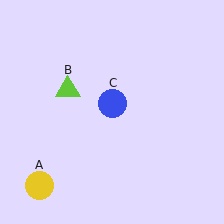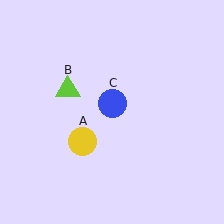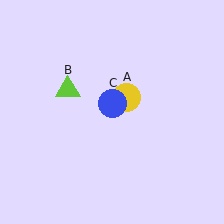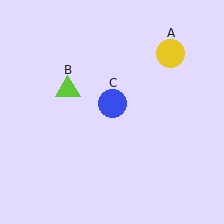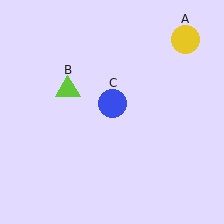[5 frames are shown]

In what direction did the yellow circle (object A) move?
The yellow circle (object A) moved up and to the right.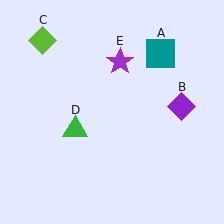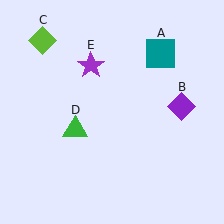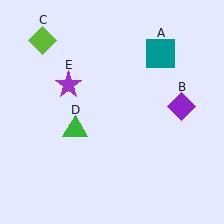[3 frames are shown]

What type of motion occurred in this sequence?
The purple star (object E) rotated counterclockwise around the center of the scene.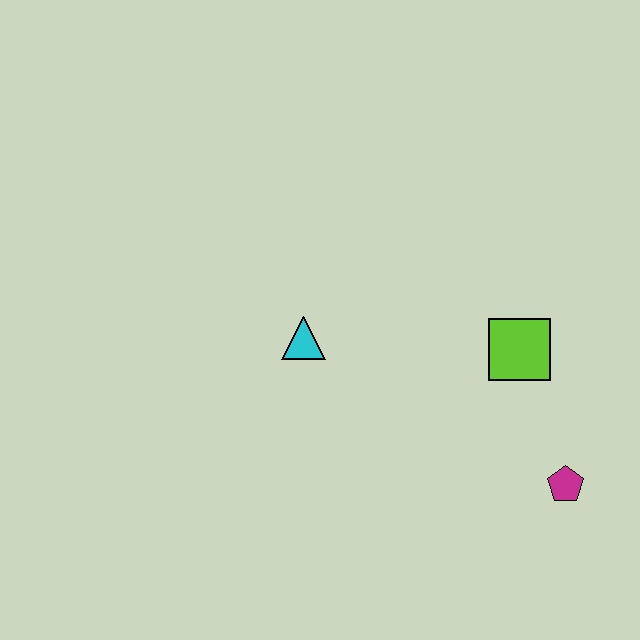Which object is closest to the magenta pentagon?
The lime square is closest to the magenta pentagon.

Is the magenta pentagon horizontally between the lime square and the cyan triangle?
No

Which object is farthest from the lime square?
The cyan triangle is farthest from the lime square.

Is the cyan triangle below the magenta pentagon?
No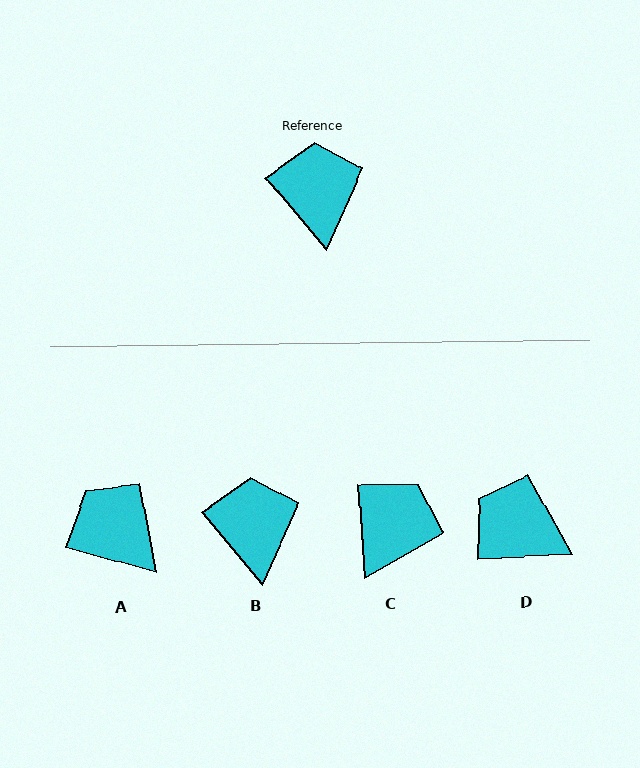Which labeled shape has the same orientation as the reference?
B.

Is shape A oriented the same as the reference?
No, it is off by about 35 degrees.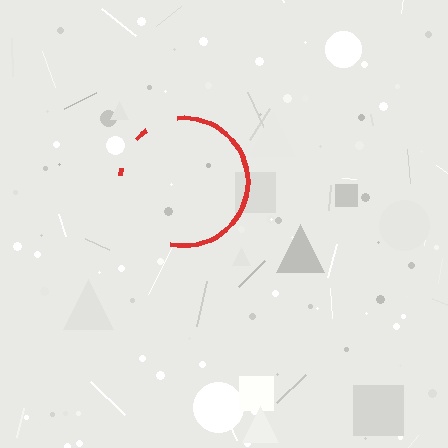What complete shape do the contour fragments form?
The contour fragments form a circle.